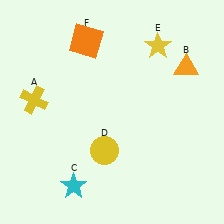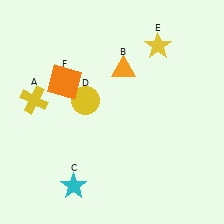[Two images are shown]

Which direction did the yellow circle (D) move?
The yellow circle (D) moved up.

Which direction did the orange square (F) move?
The orange square (F) moved down.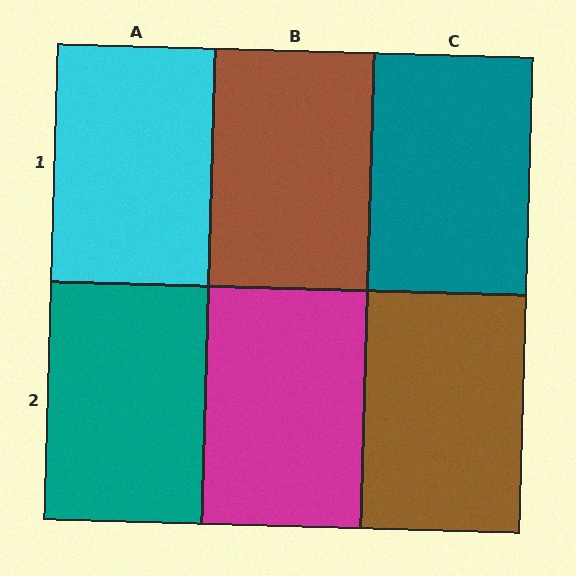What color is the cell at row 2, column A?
Teal.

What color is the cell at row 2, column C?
Brown.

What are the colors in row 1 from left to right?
Cyan, brown, teal.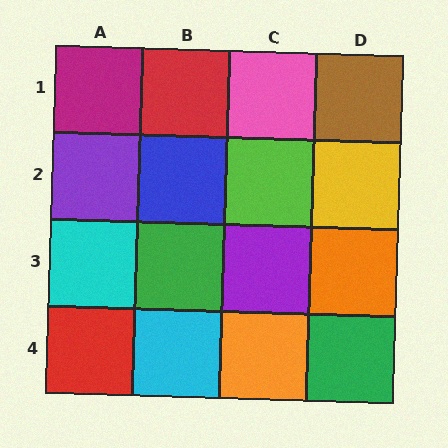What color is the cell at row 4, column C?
Orange.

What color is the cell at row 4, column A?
Red.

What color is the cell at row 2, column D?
Yellow.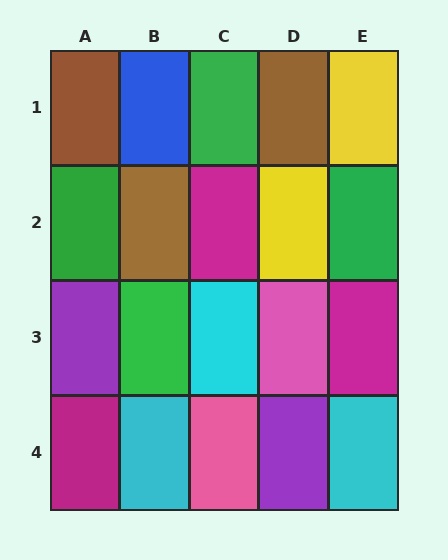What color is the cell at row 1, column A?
Brown.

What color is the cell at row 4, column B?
Cyan.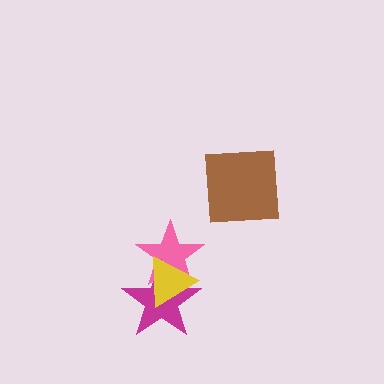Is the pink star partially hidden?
Yes, it is partially covered by another shape.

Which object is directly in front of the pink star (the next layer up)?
The magenta star is directly in front of the pink star.